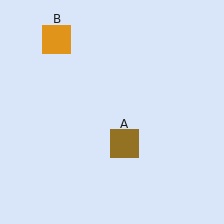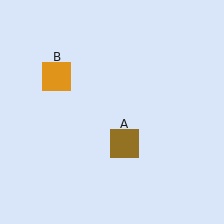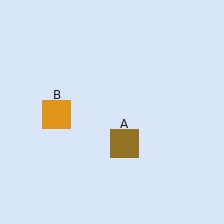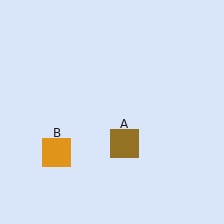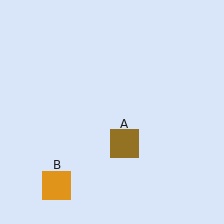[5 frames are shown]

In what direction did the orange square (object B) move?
The orange square (object B) moved down.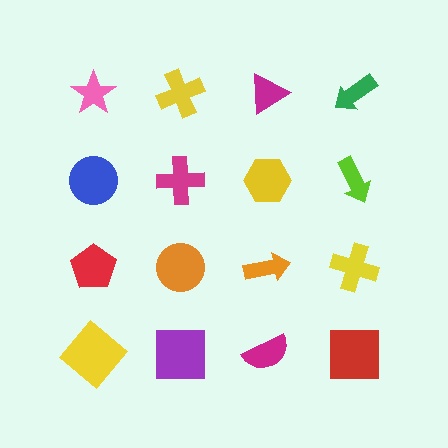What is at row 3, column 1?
A red pentagon.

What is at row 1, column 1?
A pink star.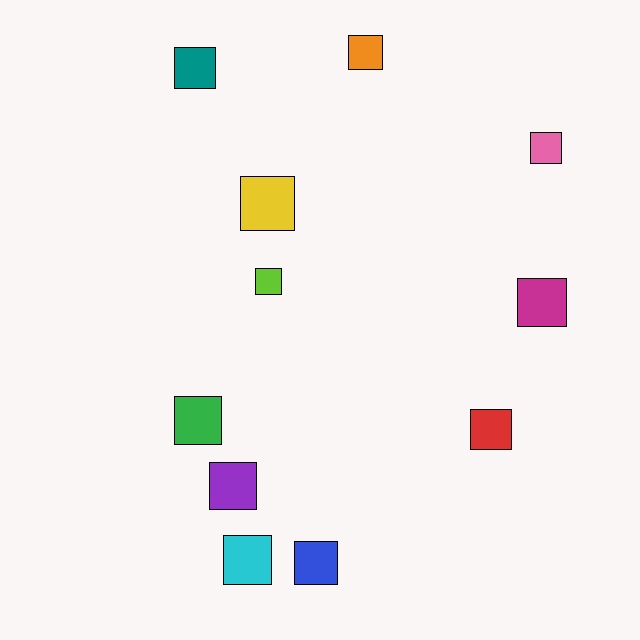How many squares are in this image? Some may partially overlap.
There are 11 squares.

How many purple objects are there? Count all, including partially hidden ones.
There is 1 purple object.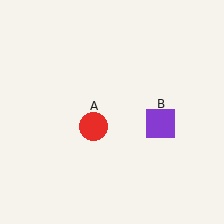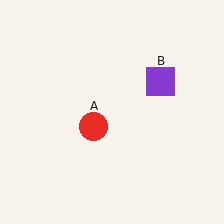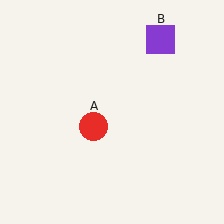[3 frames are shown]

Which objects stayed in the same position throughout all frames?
Red circle (object A) remained stationary.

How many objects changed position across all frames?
1 object changed position: purple square (object B).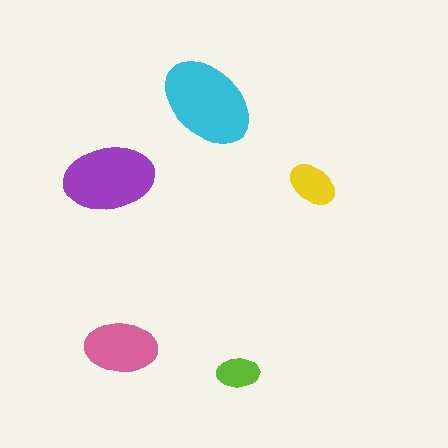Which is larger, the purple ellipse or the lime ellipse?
The purple one.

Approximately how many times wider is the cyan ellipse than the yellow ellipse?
About 2 times wider.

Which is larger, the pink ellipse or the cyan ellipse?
The cyan one.